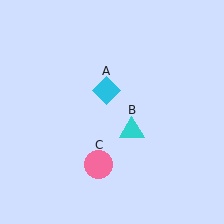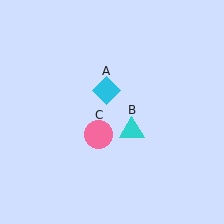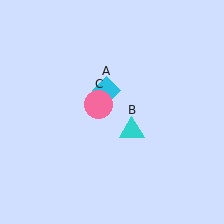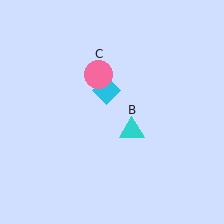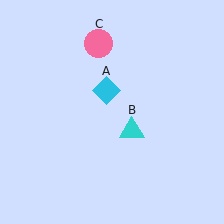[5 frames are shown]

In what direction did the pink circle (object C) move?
The pink circle (object C) moved up.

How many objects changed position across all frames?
1 object changed position: pink circle (object C).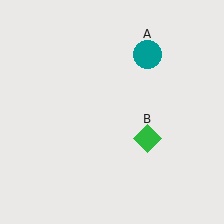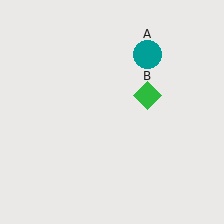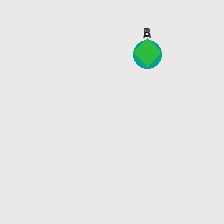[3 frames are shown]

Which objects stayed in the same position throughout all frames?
Teal circle (object A) remained stationary.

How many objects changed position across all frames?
1 object changed position: green diamond (object B).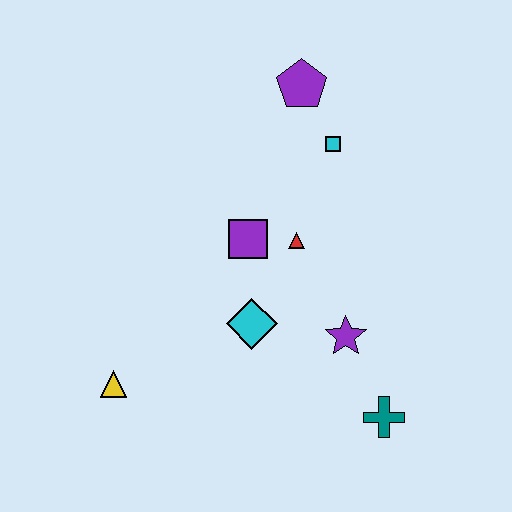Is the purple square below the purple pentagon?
Yes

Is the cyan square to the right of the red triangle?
Yes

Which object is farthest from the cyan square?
The yellow triangle is farthest from the cyan square.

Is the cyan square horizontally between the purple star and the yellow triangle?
Yes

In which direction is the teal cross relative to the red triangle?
The teal cross is below the red triangle.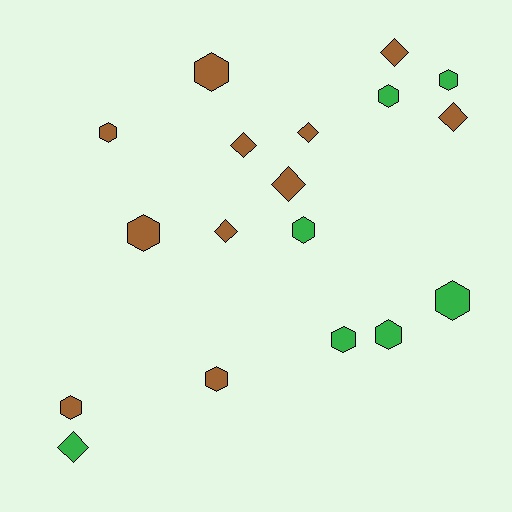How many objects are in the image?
There are 18 objects.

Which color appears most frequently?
Brown, with 11 objects.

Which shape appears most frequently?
Hexagon, with 11 objects.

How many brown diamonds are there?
There are 6 brown diamonds.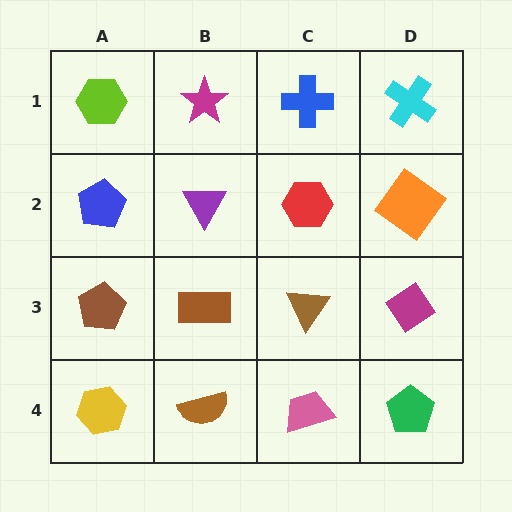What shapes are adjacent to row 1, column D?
An orange diamond (row 2, column D), a blue cross (row 1, column C).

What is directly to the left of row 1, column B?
A lime hexagon.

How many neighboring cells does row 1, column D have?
2.